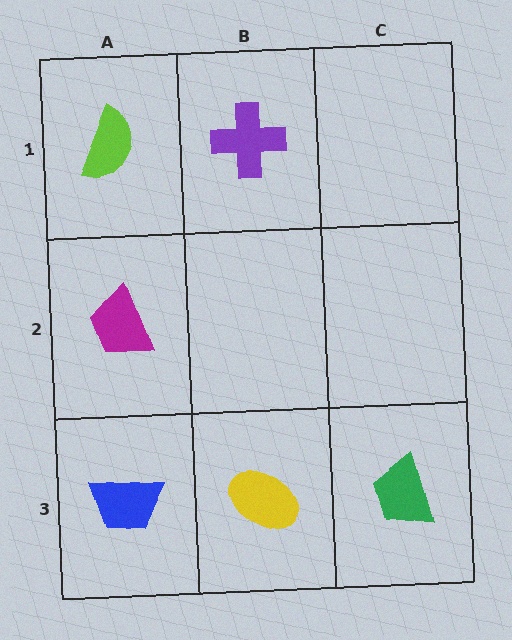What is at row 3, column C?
A green trapezoid.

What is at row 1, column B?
A purple cross.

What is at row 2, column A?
A magenta trapezoid.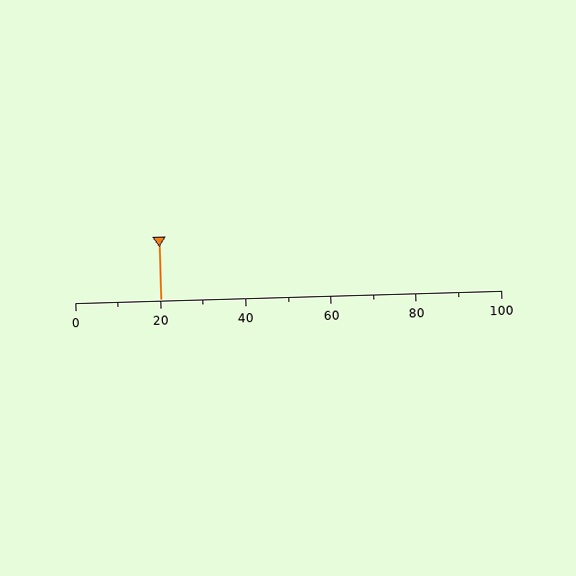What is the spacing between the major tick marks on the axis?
The major ticks are spaced 20 apart.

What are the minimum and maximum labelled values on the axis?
The axis runs from 0 to 100.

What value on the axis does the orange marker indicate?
The marker indicates approximately 20.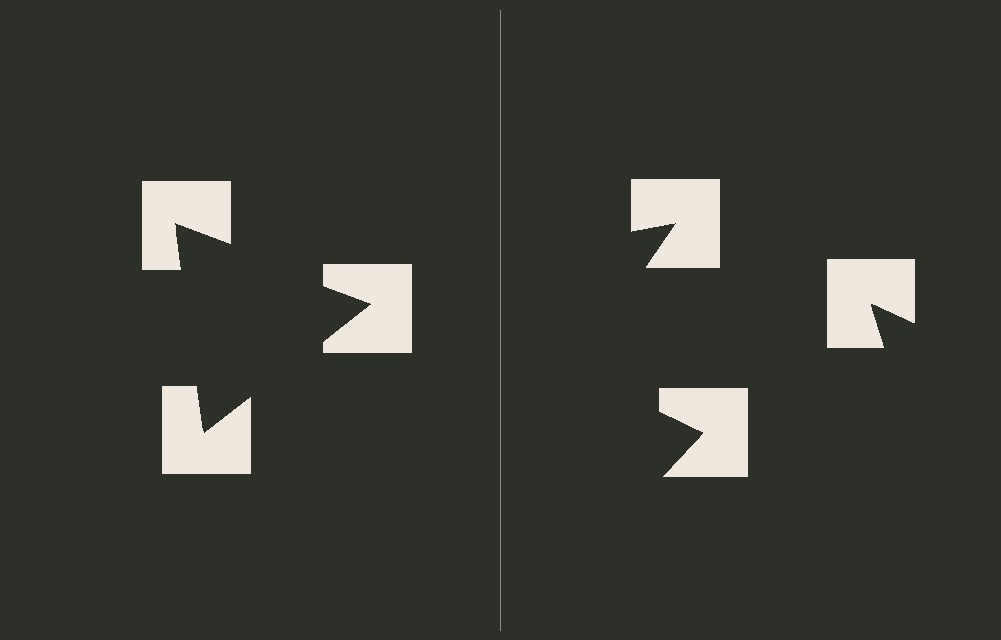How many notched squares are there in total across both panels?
6 — 3 on each side.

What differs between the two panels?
The notched squares are positioned identically on both sides; only the wedge orientations differ. On the left they align to a triangle; on the right they are misaligned.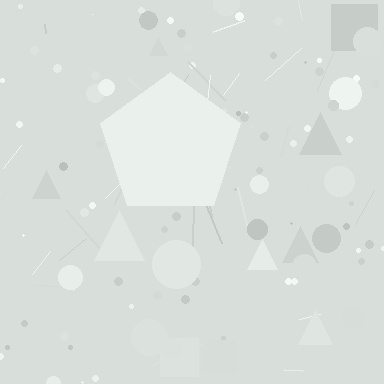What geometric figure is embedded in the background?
A pentagon is embedded in the background.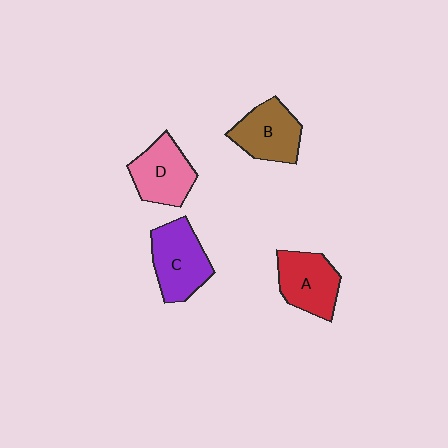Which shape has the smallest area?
Shape D (pink).